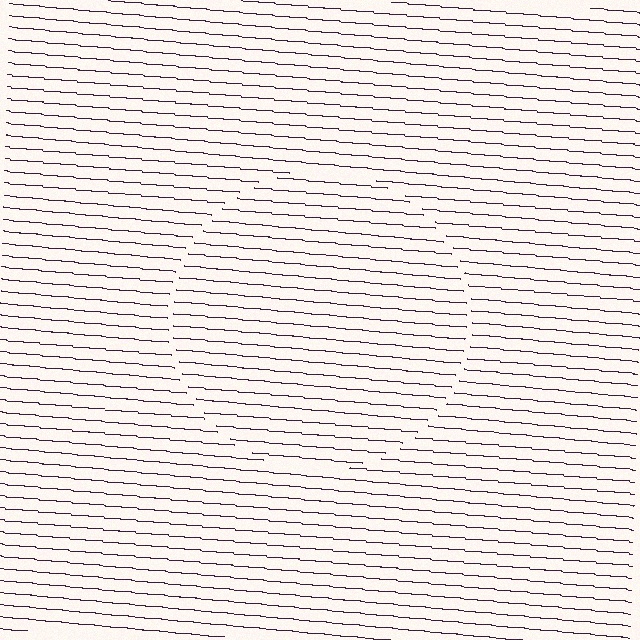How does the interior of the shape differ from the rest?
The interior of the shape contains the same grating, shifted by half a period — the contour is defined by the phase discontinuity where line-ends from the inner and outer gratings abut.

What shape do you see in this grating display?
An illusory circle. The interior of the shape contains the same grating, shifted by half a period — the contour is defined by the phase discontinuity where line-ends from the inner and outer gratings abut.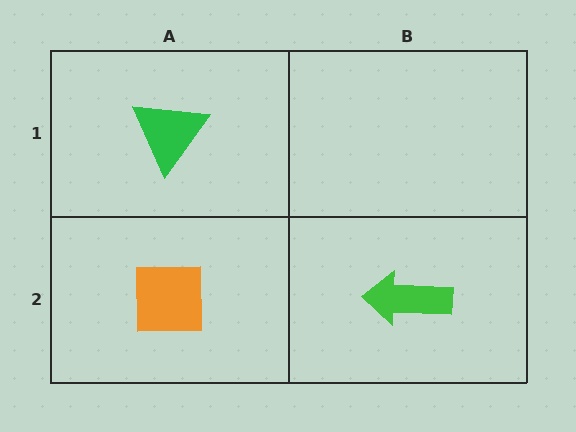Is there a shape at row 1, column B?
No, that cell is empty.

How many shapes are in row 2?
2 shapes.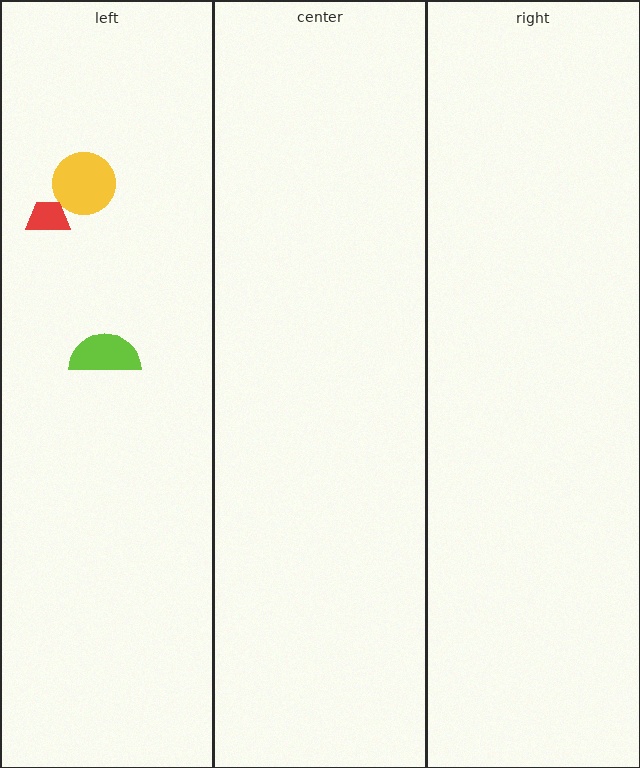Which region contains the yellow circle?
The left region.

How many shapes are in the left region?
3.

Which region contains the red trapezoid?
The left region.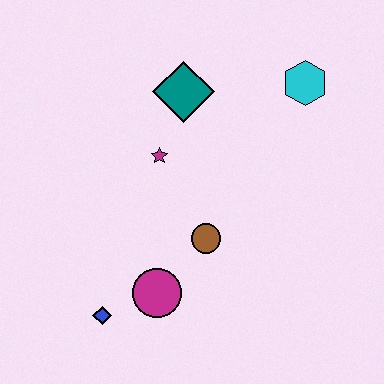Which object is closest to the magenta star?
The teal diamond is closest to the magenta star.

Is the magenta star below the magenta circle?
No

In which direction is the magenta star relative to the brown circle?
The magenta star is above the brown circle.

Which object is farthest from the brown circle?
The cyan hexagon is farthest from the brown circle.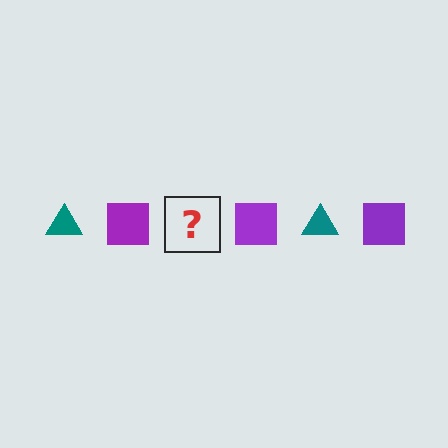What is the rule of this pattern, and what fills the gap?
The rule is that the pattern alternates between teal triangle and purple square. The gap should be filled with a teal triangle.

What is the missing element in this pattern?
The missing element is a teal triangle.